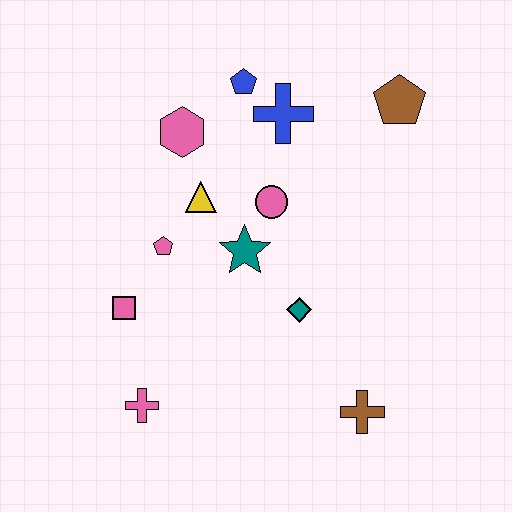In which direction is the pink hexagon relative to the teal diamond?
The pink hexagon is above the teal diamond.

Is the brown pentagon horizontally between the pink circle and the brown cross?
No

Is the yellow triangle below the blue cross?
Yes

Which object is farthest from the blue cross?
The pink cross is farthest from the blue cross.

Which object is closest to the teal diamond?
The teal star is closest to the teal diamond.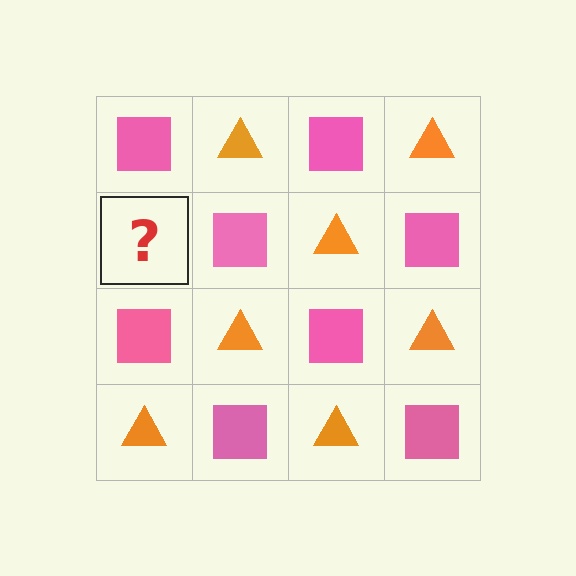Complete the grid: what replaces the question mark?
The question mark should be replaced with an orange triangle.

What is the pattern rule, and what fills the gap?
The rule is that it alternates pink square and orange triangle in a checkerboard pattern. The gap should be filled with an orange triangle.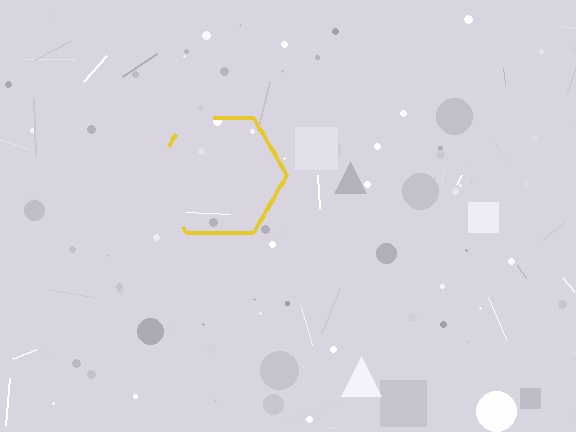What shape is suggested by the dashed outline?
The dashed outline suggests a hexagon.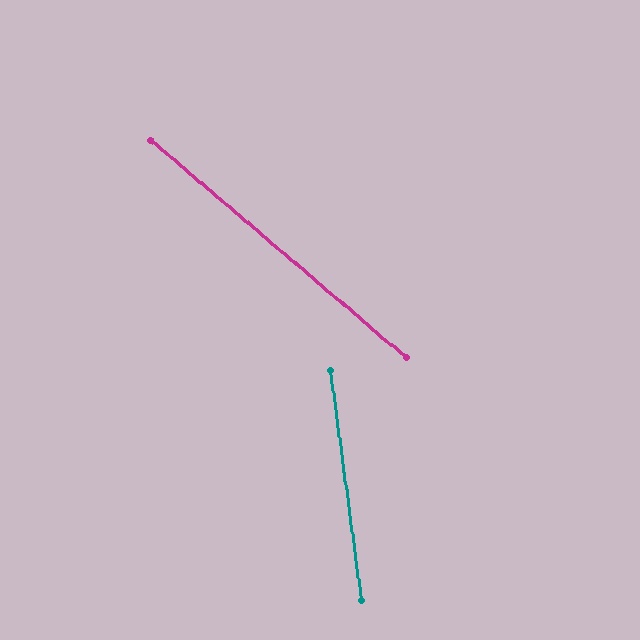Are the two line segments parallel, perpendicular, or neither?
Neither parallel nor perpendicular — they differ by about 42°.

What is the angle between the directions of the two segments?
Approximately 42 degrees.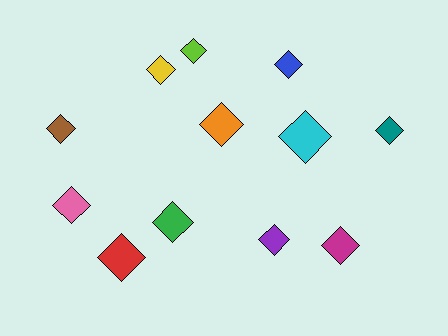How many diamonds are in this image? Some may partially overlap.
There are 12 diamonds.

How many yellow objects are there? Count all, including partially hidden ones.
There is 1 yellow object.